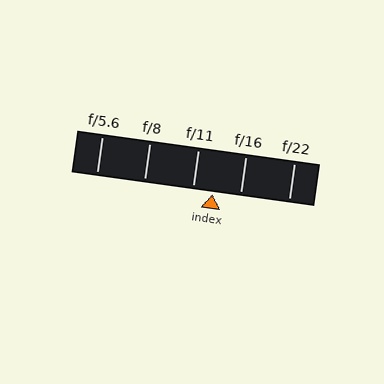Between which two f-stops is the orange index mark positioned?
The index mark is between f/11 and f/16.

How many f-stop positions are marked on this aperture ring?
There are 5 f-stop positions marked.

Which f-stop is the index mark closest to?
The index mark is closest to f/11.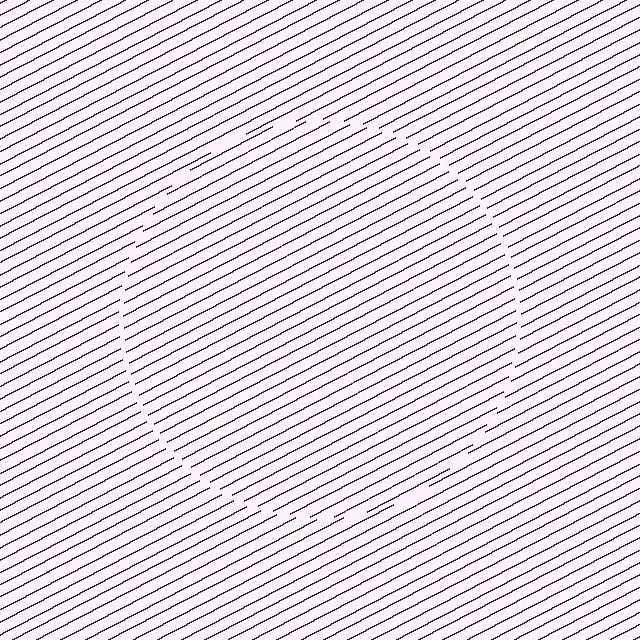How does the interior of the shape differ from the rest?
The interior of the shape contains the same grating, shifted by half a period — the contour is defined by the phase discontinuity where line-ends from the inner and outer gratings abut.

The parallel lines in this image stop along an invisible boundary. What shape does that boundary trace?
An illusory circle. The interior of the shape contains the same grating, shifted by half a period — the contour is defined by the phase discontinuity where line-ends from the inner and outer gratings abut.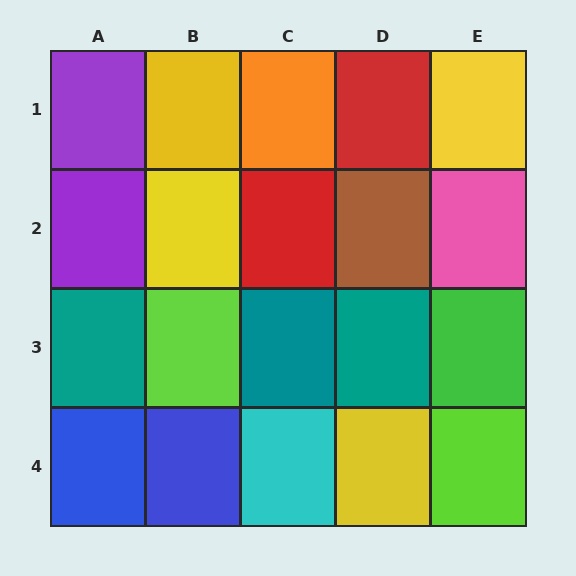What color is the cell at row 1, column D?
Red.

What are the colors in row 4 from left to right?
Blue, blue, cyan, yellow, lime.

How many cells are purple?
2 cells are purple.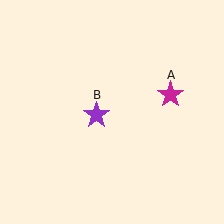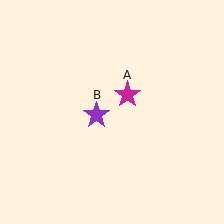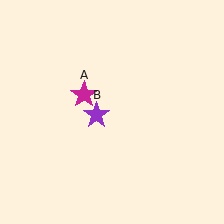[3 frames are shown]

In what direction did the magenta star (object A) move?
The magenta star (object A) moved left.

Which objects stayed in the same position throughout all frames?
Purple star (object B) remained stationary.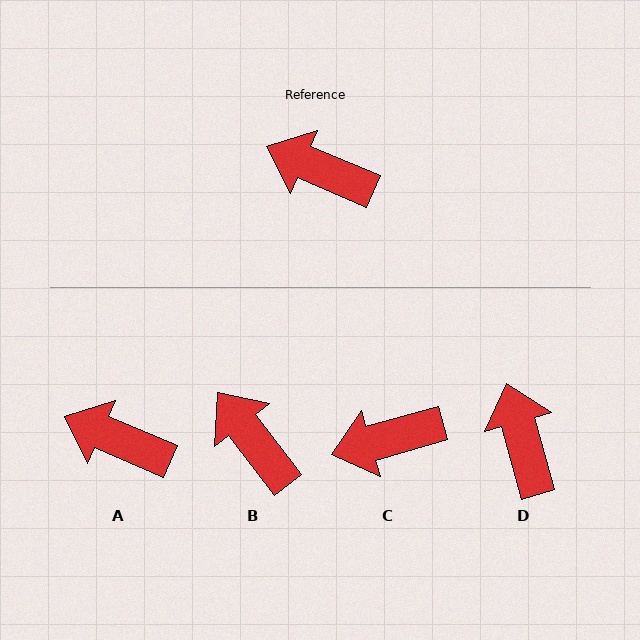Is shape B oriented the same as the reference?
No, it is off by about 29 degrees.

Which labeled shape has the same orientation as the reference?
A.